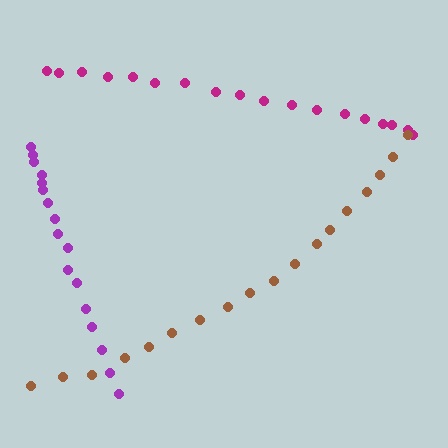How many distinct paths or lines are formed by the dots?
There are 3 distinct paths.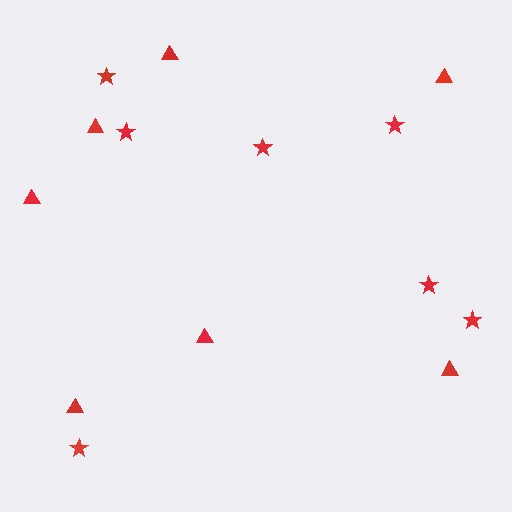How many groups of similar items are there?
There are 2 groups: one group of triangles (7) and one group of stars (7).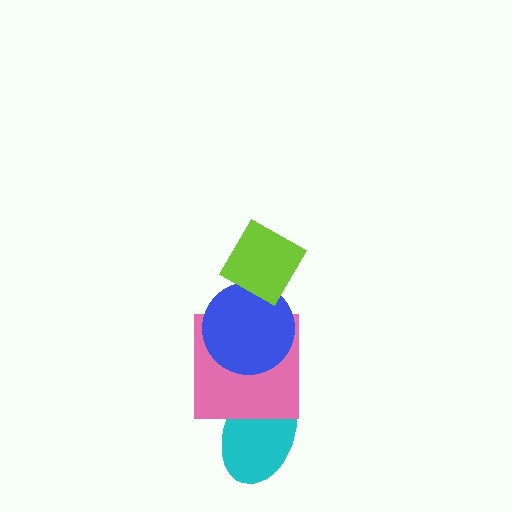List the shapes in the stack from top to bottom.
From top to bottom: the lime diamond, the blue circle, the pink square, the cyan ellipse.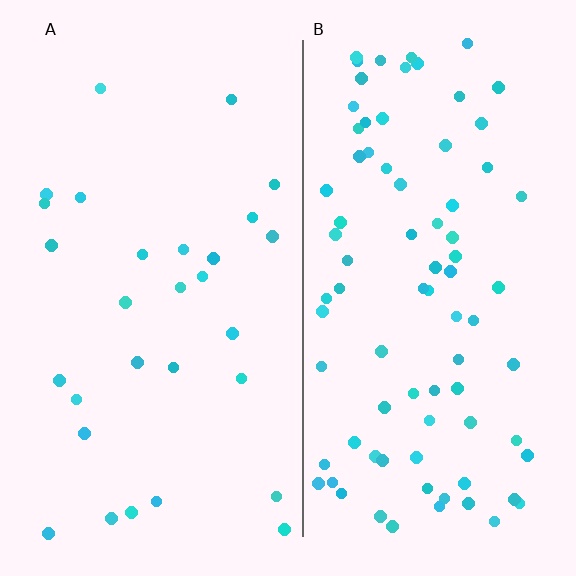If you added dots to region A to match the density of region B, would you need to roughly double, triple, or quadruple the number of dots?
Approximately triple.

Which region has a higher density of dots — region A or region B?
B (the right).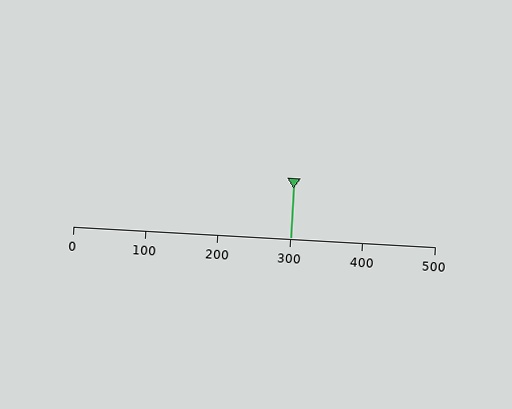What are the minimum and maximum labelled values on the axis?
The axis runs from 0 to 500.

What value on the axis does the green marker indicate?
The marker indicates approximately 300.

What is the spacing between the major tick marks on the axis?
The major ticks are spaced 100 apart.